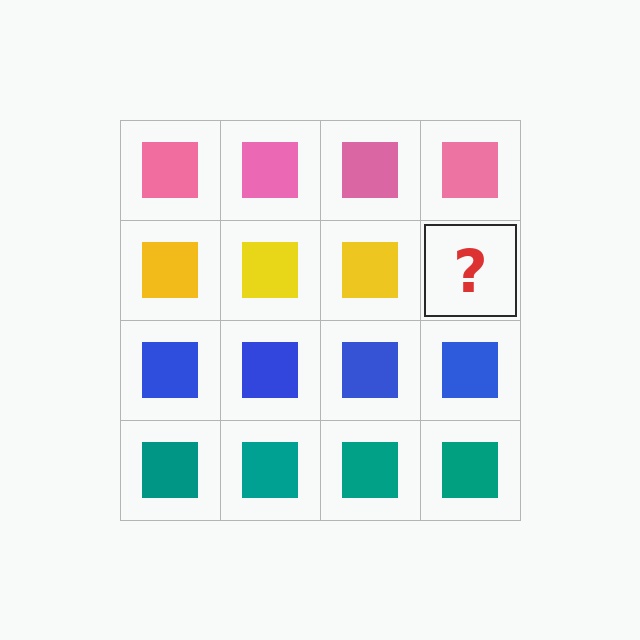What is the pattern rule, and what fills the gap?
The rule is that each row has a consistent color. The gap should be filled with a yellow square.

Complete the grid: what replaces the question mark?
The question mark should be replaced with a yellow square.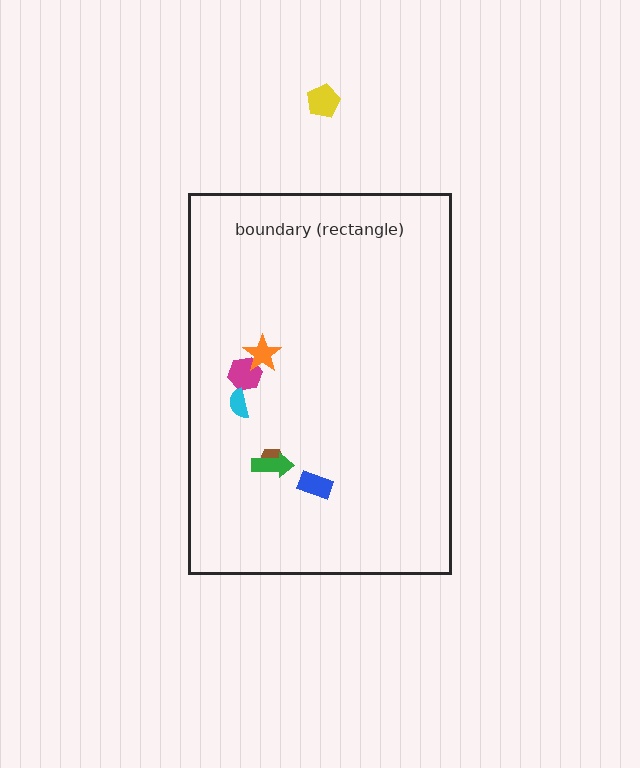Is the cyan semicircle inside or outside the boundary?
Inside.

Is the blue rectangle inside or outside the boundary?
Inside.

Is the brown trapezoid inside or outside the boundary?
Inside.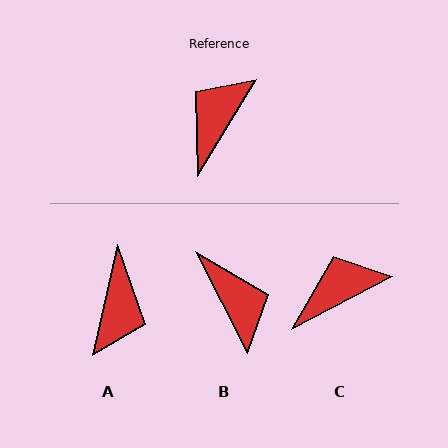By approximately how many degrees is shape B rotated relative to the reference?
Approximately 122 degrees clockwise.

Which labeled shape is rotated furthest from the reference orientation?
A, about 162 degrees away.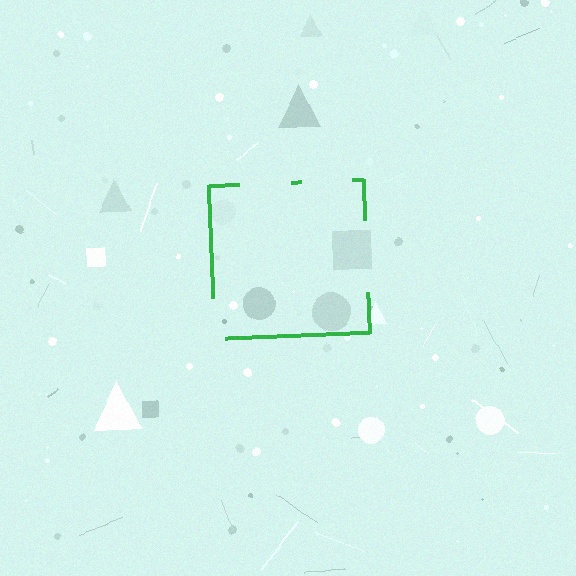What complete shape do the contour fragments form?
The contour fragments form a square.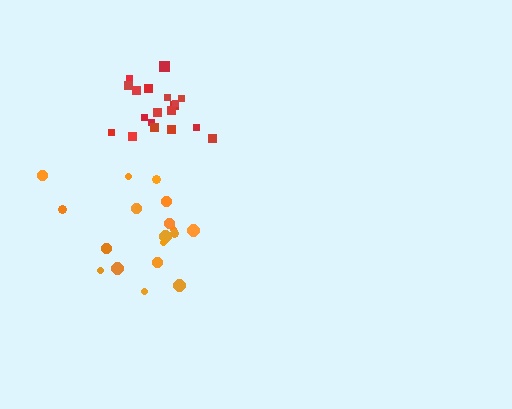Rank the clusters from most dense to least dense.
red, orange.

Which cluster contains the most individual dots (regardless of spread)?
Orange (20).